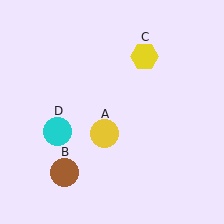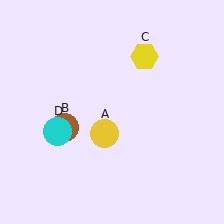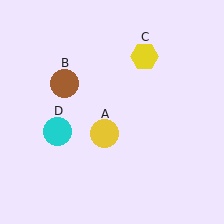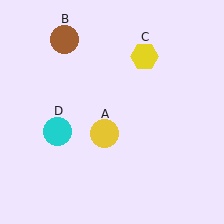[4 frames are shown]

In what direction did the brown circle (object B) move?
The brown circle (object B) moved up.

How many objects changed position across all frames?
1 object changed position: brown circle (object B).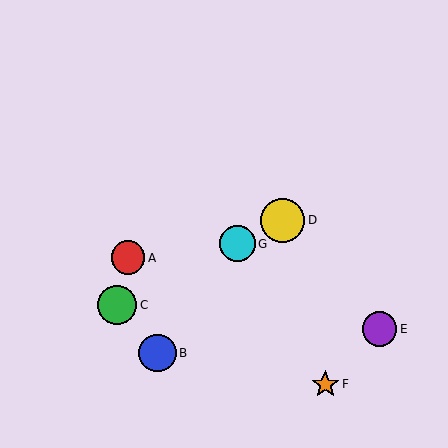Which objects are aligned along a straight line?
Objects C, D, G are aligned along a straight line.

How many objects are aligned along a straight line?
3 objects (C, D, G) are aligned along a straight line.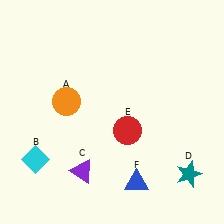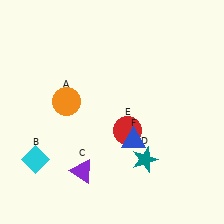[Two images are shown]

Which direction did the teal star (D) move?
The teal star (D) moved left.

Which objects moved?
The objects that moved are: the teal star (D), the blue triangle (F).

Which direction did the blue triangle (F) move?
The blue triangle (F) moved up.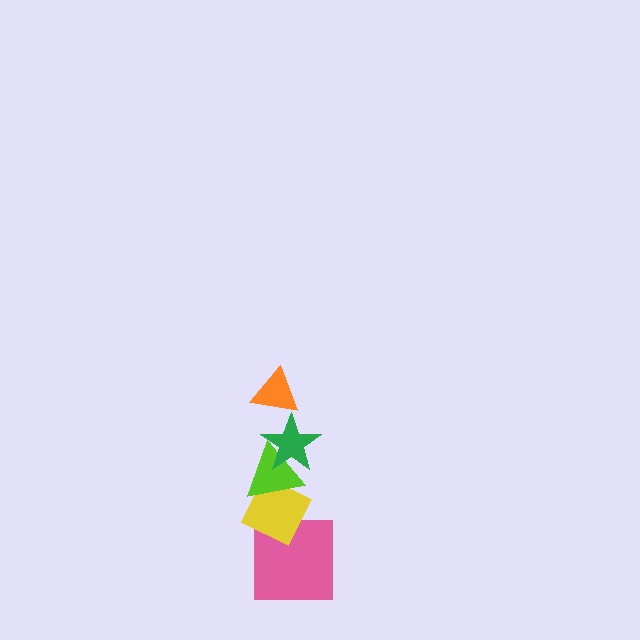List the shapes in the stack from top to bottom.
From top to bottom: the orange triangle, the green star, the lime triangle, the yellow diamond, the pink square.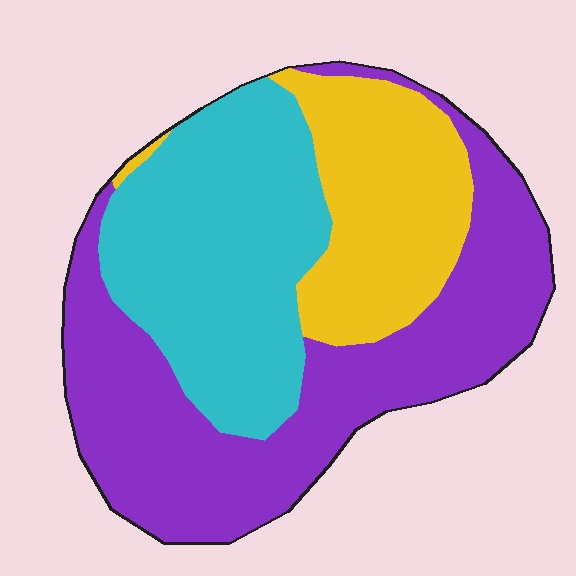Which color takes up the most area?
Purple, at roughly 45%.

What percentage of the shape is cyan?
Cyan takes up about one third (1/3) of the shape.